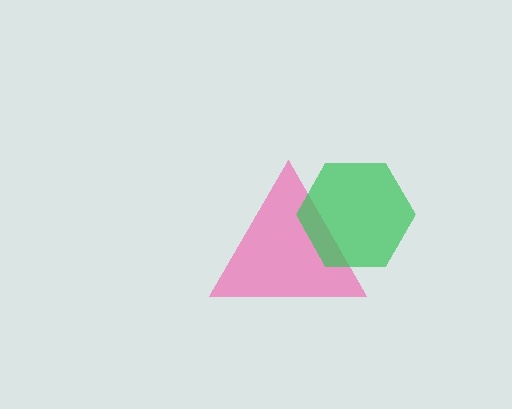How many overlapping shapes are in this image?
There are 2 overlapping shapes in the image.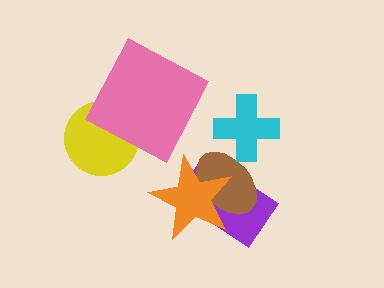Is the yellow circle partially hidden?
Yes, it is partially covered by another shape.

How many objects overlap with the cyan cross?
1 object overlaps with the cyan cross.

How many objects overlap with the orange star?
2 objects overlap with the orange star.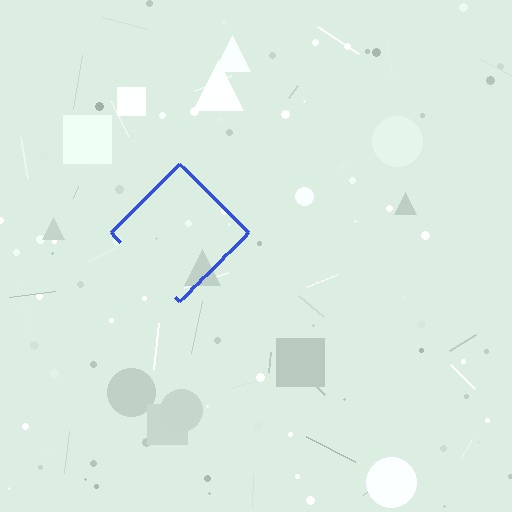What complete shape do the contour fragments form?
The contour fragments form a diamond.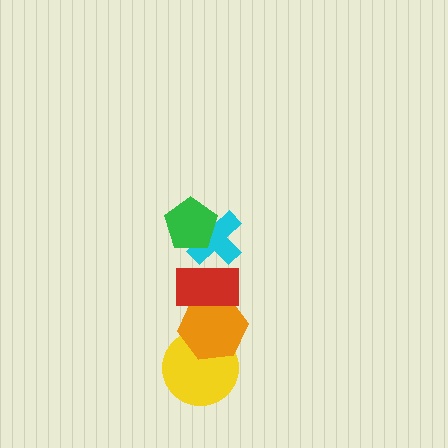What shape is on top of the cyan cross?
The green pentagon is on top of the cyan cross.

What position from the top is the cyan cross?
The cyan cross is 2nd from the top.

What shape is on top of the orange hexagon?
The red rectangle is on top of the orange hexagon.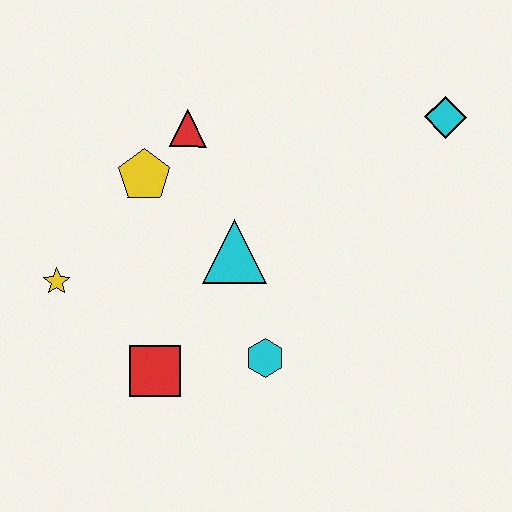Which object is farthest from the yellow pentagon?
The cyan diamond is farthest from the yellow pentagon.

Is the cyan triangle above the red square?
Yes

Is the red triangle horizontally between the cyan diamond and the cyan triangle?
No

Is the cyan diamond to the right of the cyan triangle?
Yes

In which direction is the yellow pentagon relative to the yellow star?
The yellow pentagon is above the yellow star.